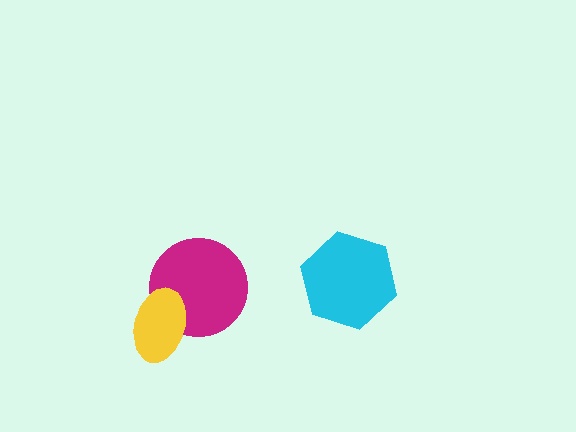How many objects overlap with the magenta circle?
1 object overlaps with the magenta circle.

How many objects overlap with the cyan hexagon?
0 objects overlap with the cyan hexagon.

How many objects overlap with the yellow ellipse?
1 object overlaps with the yellow ellipse.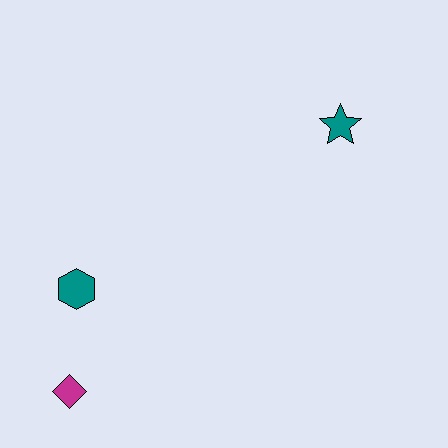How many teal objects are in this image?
There are 2 teal objects.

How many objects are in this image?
There are 3 objects.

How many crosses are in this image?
There are no crosses.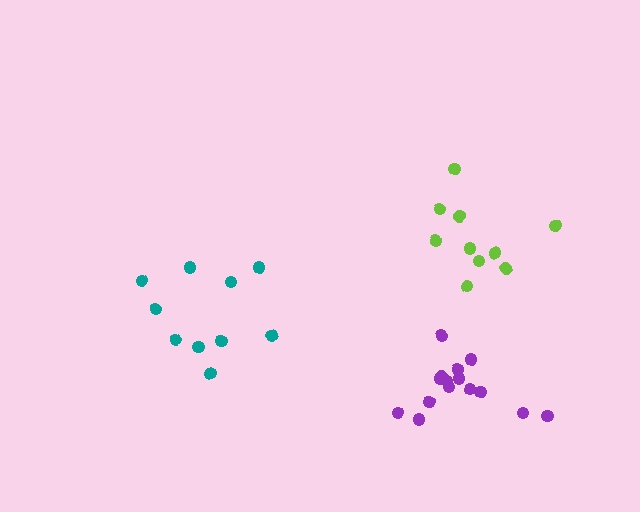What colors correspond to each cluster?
The clusters are colored: lime, purple, teal.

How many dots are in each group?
Group 1: 10 dots, Group 2: 15 dots, Group 3: 10 dots (35 total).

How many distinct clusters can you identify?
There are 3 distinct clusters.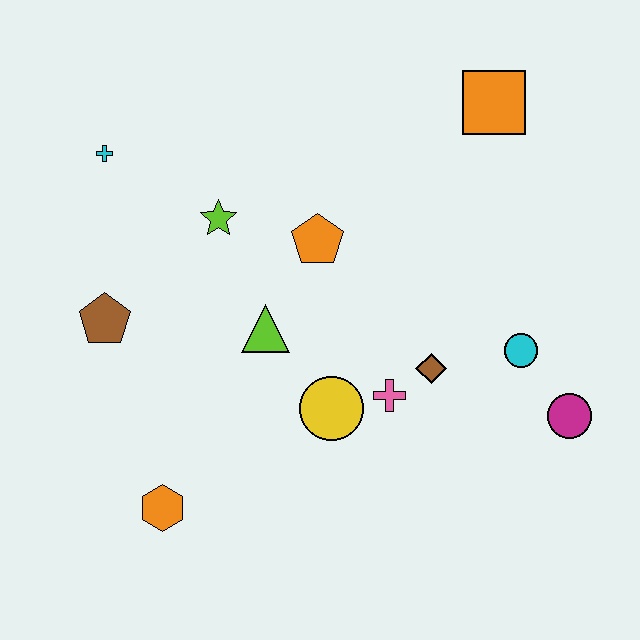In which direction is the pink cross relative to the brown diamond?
The pink cross is to the left of the brown diamond.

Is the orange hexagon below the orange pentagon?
Yes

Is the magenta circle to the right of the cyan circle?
Yes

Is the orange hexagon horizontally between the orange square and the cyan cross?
Yes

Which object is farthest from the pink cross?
The cyan cross is farthest from the pink cross.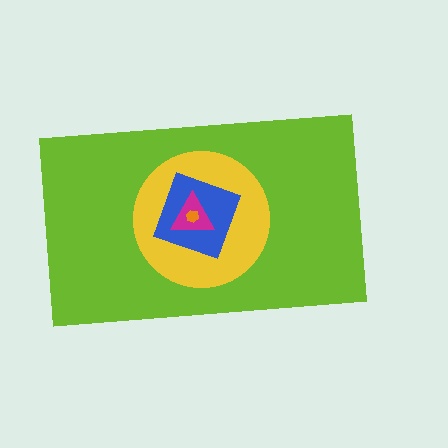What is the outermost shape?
The lime rectangle.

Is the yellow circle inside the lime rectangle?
Yes.